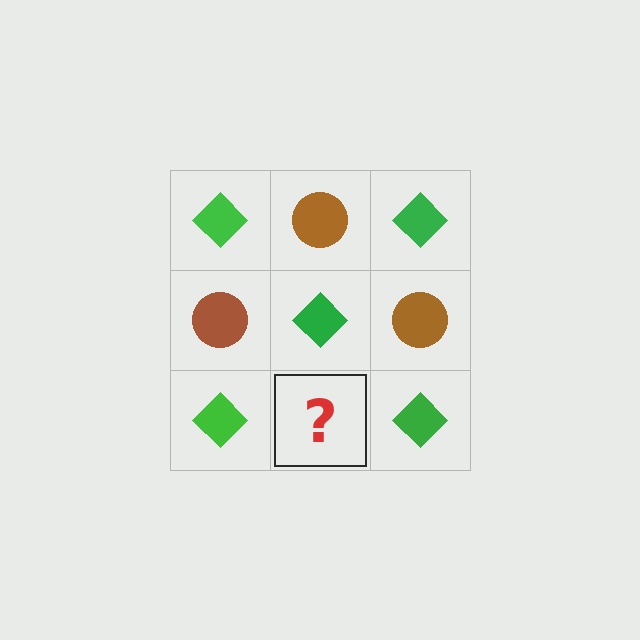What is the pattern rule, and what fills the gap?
The rule is that it alternates green diamond and brown circle in a checkerboard pattern. The gap should be filled with a brown circle.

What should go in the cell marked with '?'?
The missing cell should contain a brown circle.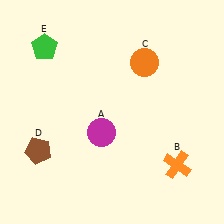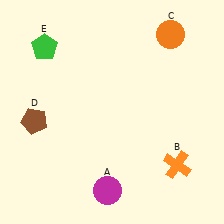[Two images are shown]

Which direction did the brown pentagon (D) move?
The brown pentagon (D) moved up.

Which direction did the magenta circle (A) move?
The magenta circle (A) moved down.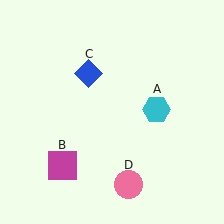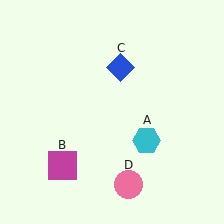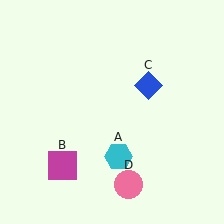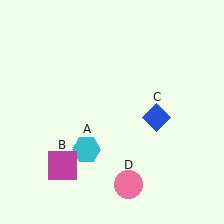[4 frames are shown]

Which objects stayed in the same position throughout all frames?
Magenta square (object B) and pink circle (object D) remained stationary.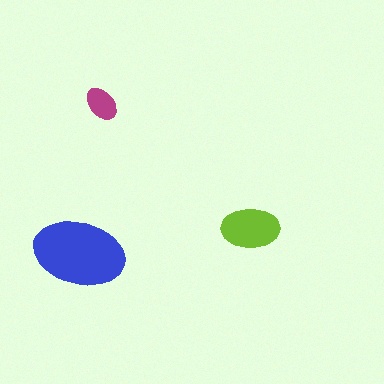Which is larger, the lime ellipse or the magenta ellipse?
The lime one.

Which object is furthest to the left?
The blue ellipse is leftmost.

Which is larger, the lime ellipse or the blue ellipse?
The blue one.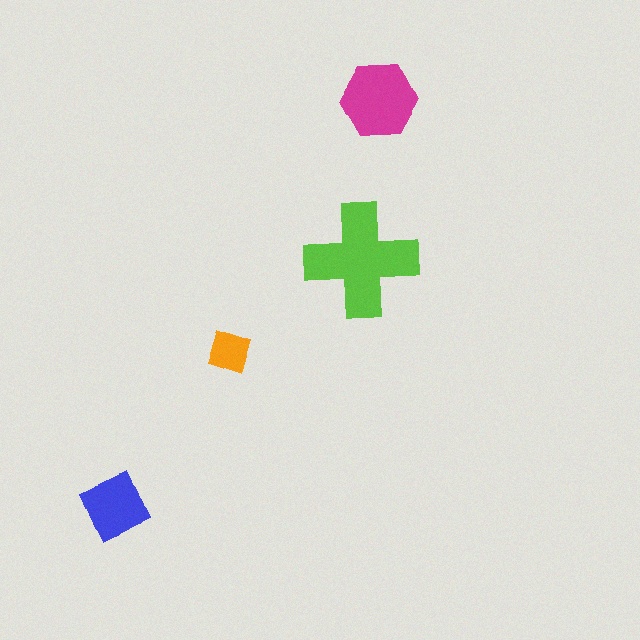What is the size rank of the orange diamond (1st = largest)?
4th.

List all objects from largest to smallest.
The lime cross, the magenta hexagon, the blue square, the orange diamond.